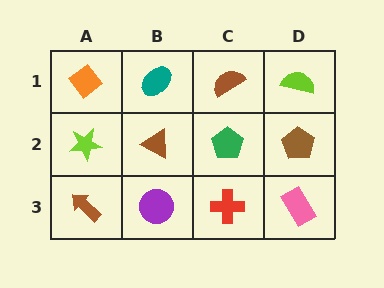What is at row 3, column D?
A pink rectangle.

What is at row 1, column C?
A brown semicircle.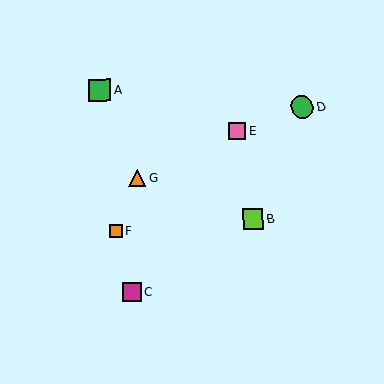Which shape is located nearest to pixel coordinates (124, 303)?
The magenta square (labeled C) at (132, 292) is nearest to that location.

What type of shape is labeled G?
Shape G is an orange triangle.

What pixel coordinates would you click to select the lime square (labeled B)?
Click at (253, 219) to select the lime square B.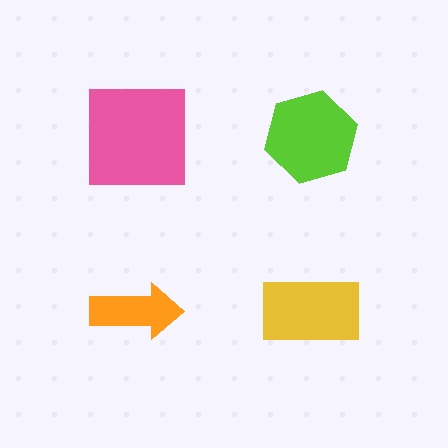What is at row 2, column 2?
A yellow rectangle.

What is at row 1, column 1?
A pink square.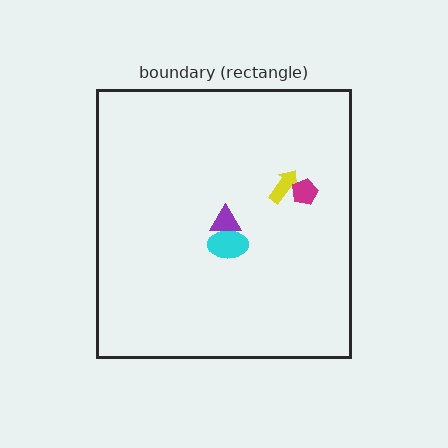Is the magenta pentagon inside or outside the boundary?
Inside.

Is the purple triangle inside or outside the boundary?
Inside.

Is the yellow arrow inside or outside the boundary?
Inside.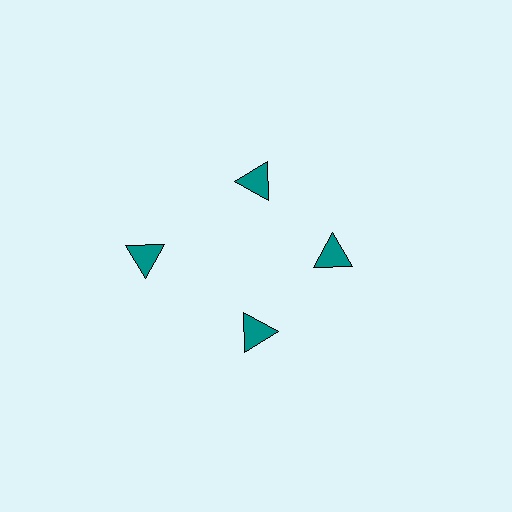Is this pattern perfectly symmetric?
No. The 4 teal triangles are arranged in a ring, but one element near the 9 o'clock position is pushed outward from the center, breaking the 4-fold rotational symmetry.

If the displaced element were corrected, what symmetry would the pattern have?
It would have 4-fold rotational symmetry — the pattern would map onto itself every 90 degrees.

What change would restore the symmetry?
The symmetry would be restored by moving it inward, back onto the ring so that all 4 triangles sit at equal angles and equal distance from the center.